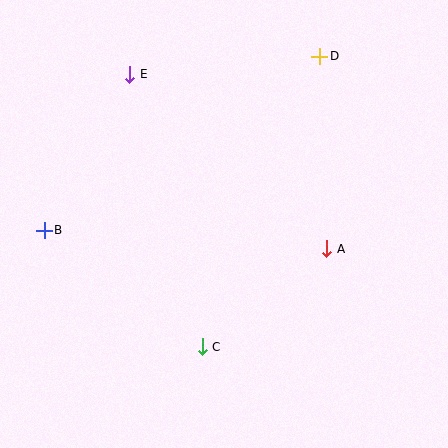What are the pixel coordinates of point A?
Point A is at (327, 249).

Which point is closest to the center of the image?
Point A at (327, 249) is closest to the center.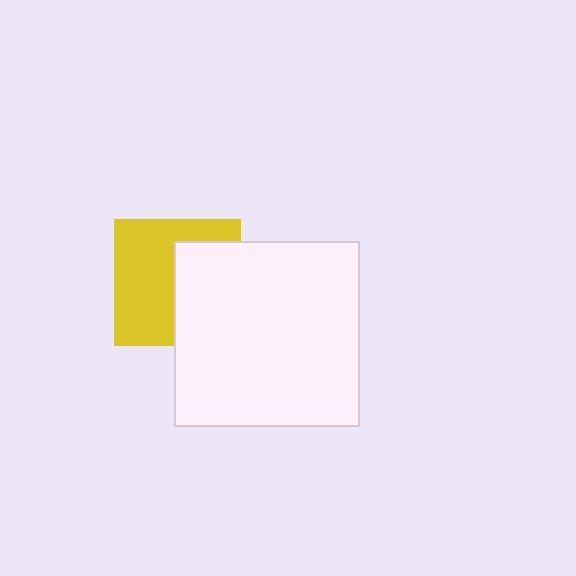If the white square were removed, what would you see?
You would see the complete yellow square.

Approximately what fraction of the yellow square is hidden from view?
Roughly 44% of the yellow square is hidden behind the white square.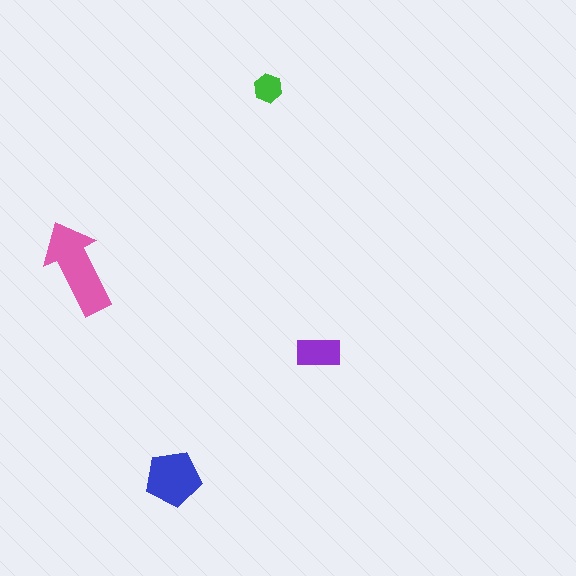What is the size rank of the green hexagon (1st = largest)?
4th.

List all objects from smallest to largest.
The green hexagon, the purple rectangle, the blue pentagon, the pink arrow.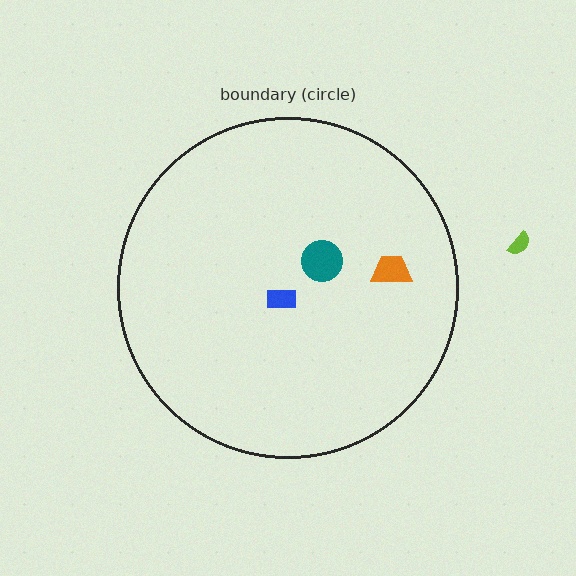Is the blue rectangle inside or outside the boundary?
Inside.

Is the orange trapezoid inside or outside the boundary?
Inside.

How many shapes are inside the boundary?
3 inside, 1 outside.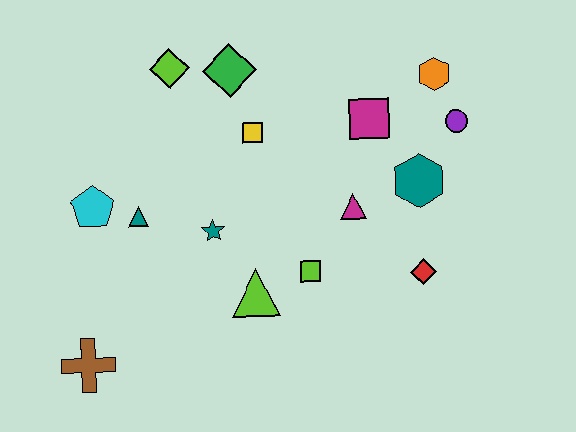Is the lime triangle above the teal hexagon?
No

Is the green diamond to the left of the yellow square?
Yes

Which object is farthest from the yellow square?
The brown cross is farthest from the yellow square.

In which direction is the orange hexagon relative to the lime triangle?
The orange hexagon is above the lime triangle.